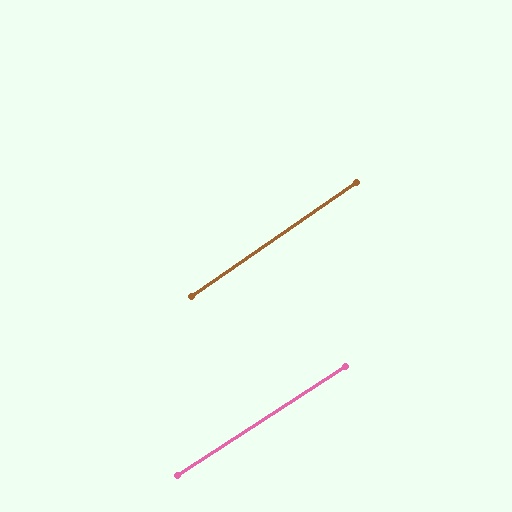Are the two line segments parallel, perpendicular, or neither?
Parallel — their directions differ by only 1.6°.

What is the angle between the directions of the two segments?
Approximately 2 degrees.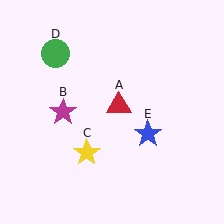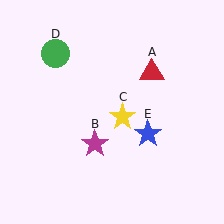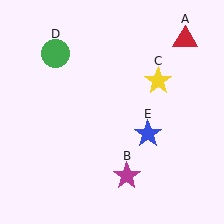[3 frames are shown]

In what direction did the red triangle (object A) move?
The red triangle (object A) moved up and to the right.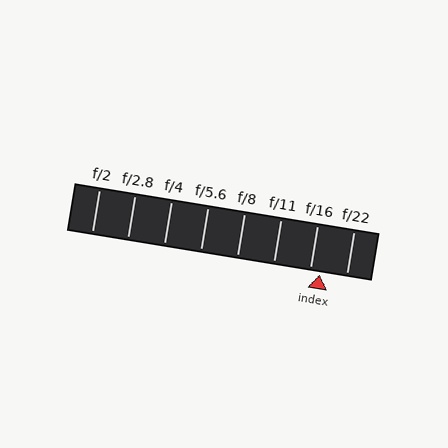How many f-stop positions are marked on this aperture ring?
There are 8 f-stop positions marked.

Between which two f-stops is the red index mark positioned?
The index mark is between f/16 and f/22.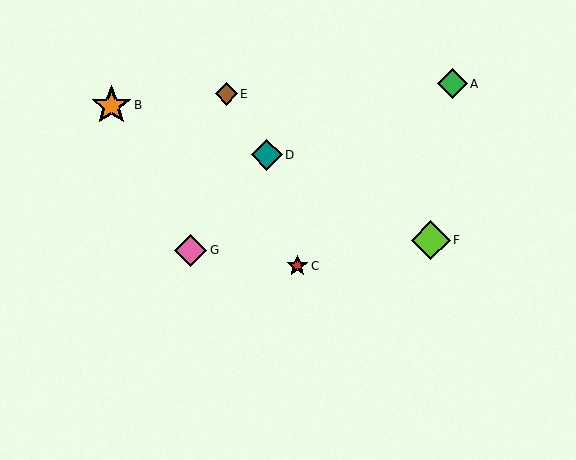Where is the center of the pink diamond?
The center of the pink diamond is at (191, 250).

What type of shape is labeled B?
Shape B is an orange star.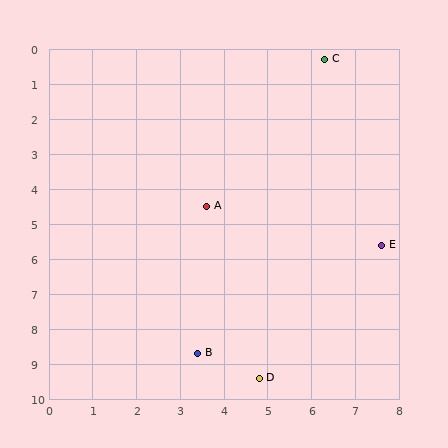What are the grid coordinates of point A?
Point A is at approximately (3.6, 4.5).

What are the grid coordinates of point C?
Point C is at approximately (6.3, 0.3).